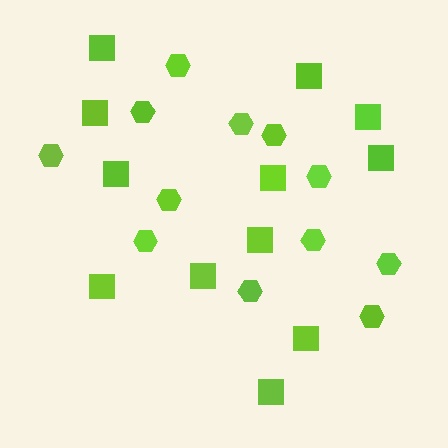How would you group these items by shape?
There are 2 groups: one group of squares (12) and one group of hexagons (12).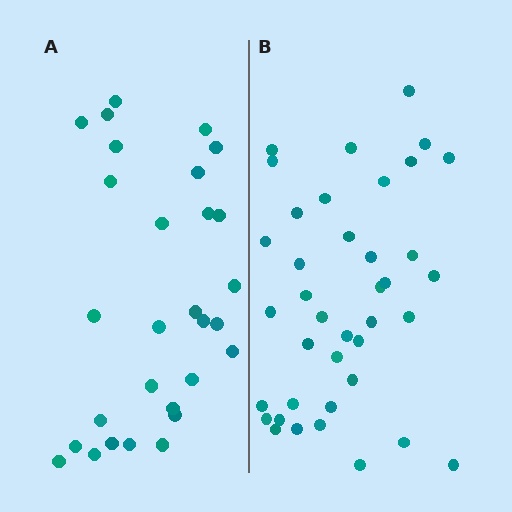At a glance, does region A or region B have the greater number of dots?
Region B (the right region) has more dots.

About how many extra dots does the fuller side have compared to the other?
Region B has roughly 10 or so more dots than region A.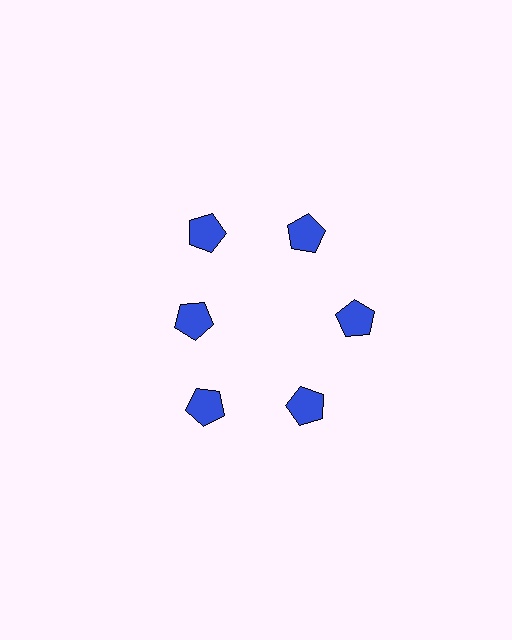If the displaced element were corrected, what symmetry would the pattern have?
It would have 6-fold rotational symmetry — the pattern would map onto itself every 60 degrees.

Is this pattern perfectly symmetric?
No. The 6 blue pentagons are arranged in a ring, but one element near the 9 o'clock position is pulled inward toward the center, breaking the 6-fold rotational symmetry.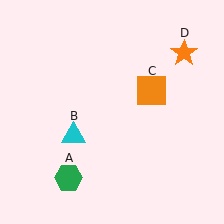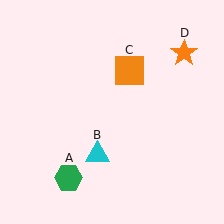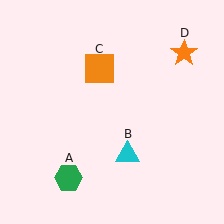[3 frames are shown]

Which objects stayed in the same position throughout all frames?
Green hexagon (object A) and orange star (object D) remained stationary.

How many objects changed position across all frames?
2 objects changed position: cyan triangle (object B), orange square (object C).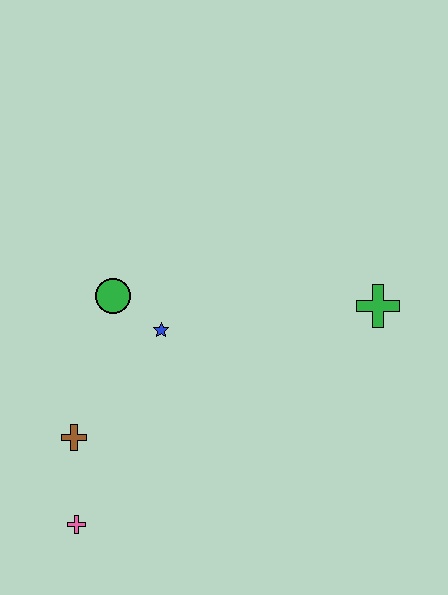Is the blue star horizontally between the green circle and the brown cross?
No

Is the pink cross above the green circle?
No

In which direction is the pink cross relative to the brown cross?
The pink cross is below the brown cross.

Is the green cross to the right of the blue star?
Yes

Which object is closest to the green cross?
The blue star is closest to the green cross.